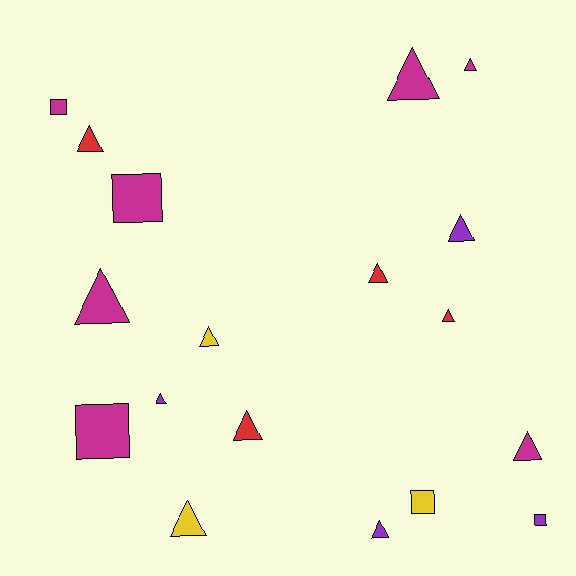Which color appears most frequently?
Magenta, with 7 objects.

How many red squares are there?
There are no red squares.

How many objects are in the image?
There are 18 objects.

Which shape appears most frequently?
Triangle, with 13 objects.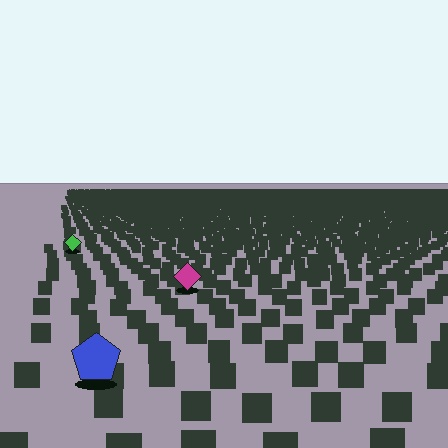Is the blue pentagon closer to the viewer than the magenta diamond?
Yes. The blue pentagon is closer — you can tell from the texture gradient: the ground texture is coarser near it.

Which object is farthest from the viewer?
The green diamond is farthest from the viewer. It appears smaller and the ground texture around it is denser.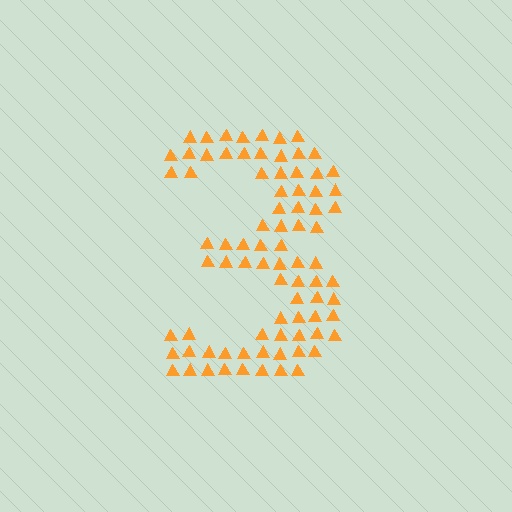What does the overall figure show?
The overall figure shows the digit 3.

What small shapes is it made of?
It is made of small triangles.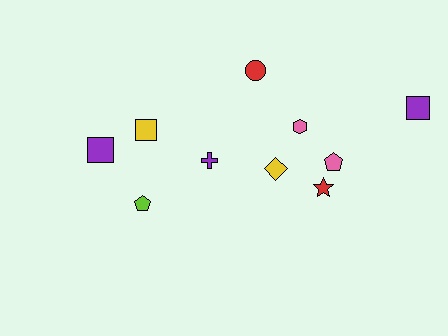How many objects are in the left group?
There are 4 objects.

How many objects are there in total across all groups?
There are 10 objects.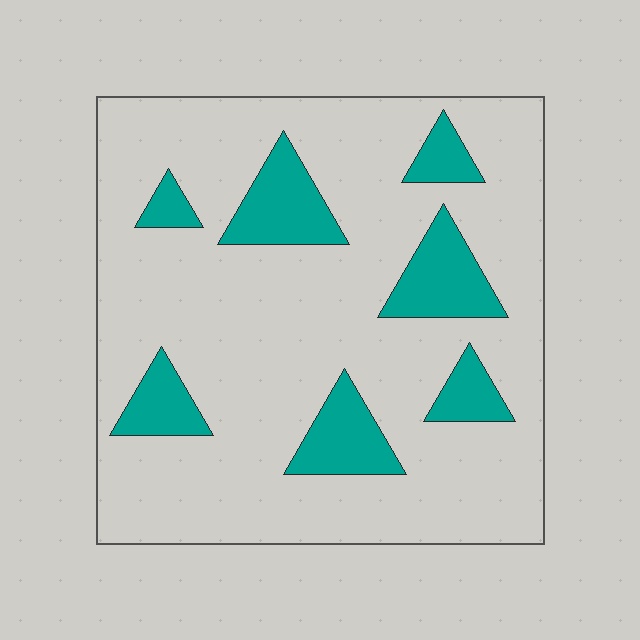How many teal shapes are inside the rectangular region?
7.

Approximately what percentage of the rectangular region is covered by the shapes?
Approximately 20%.